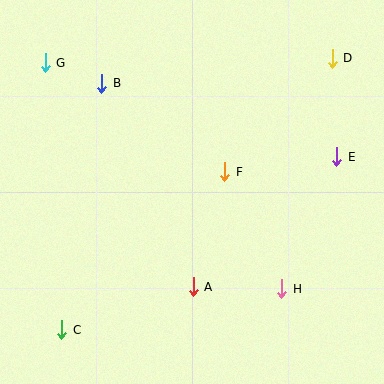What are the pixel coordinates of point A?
Point A is at (193, 287).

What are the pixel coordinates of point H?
Point H is at (282, 289).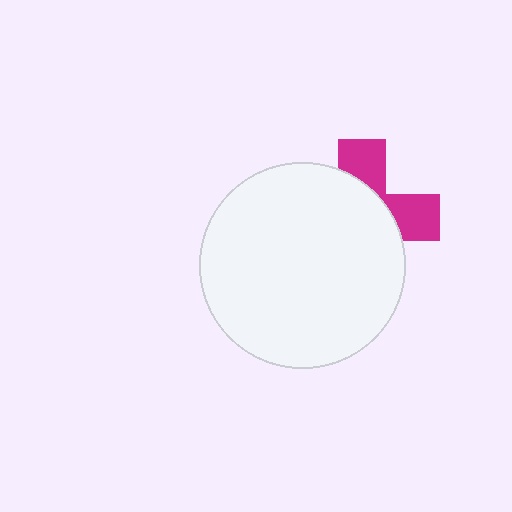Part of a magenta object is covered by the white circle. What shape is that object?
It is a cross.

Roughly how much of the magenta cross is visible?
A small part of it is visible (roughly 34%).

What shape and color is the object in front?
The object in front is a white circle.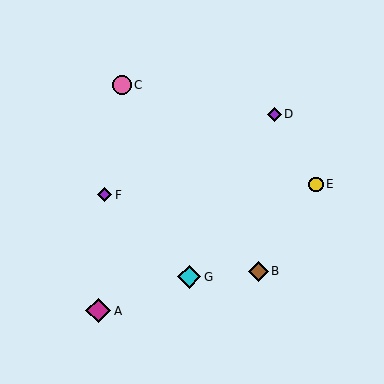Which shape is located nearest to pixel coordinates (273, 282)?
The brown diamond (labeled B) at (258, 271) is nearest to that location.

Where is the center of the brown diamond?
The center of the brown diamond is at (258, 271).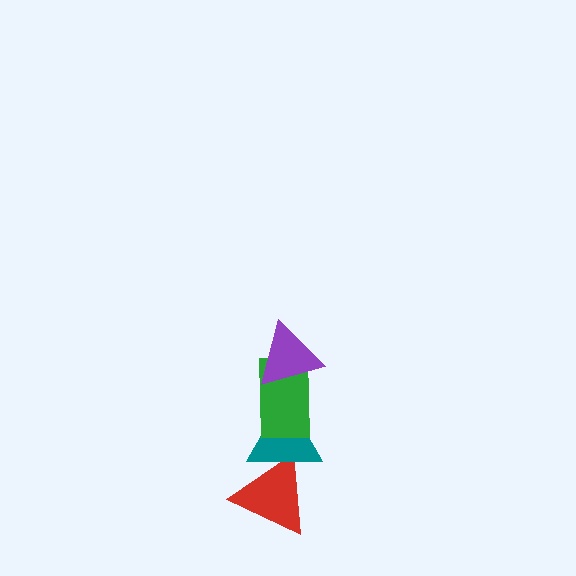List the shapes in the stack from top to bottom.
From top to bottom: the purple triangle, the green rectangle, the teal triangle, the red triangle.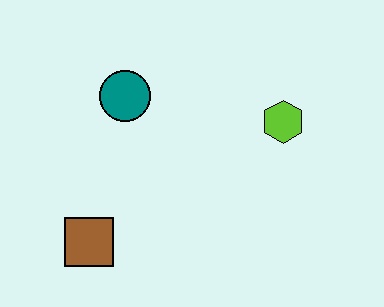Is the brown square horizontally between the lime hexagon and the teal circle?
No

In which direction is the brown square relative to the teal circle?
The brown square is below the teal circle.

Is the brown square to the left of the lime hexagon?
Yes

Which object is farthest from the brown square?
The lime hexagon is farthest from the brown square.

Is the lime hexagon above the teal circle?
No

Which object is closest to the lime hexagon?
The teal circle is closest to the lime hexagon.